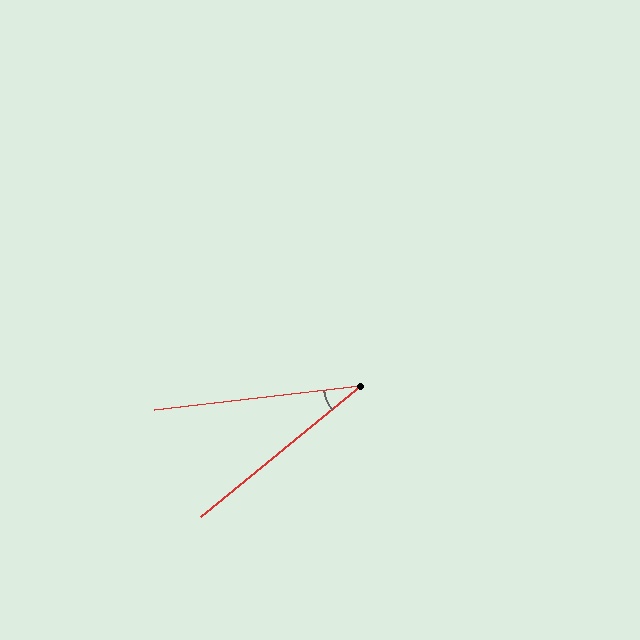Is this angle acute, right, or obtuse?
It is acute.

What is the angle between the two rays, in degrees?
Approximately 33 degrees.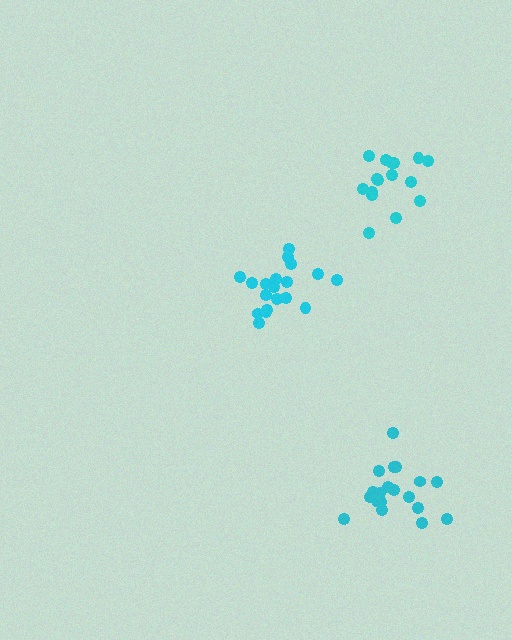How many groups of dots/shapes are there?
There are 3 groups.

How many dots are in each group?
Group 1: 16 dots, Group 2: 19 dots, Group 3: 19 dots (54 total).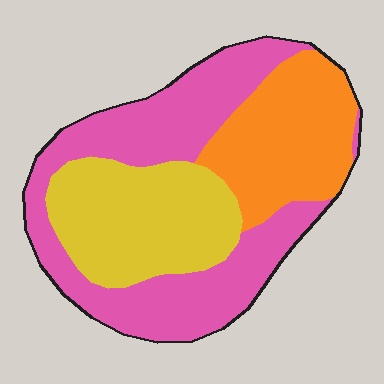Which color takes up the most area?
Pink, at roughly 45%.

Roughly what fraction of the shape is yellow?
Yellow takes up about one quarter (1/4) of the shape.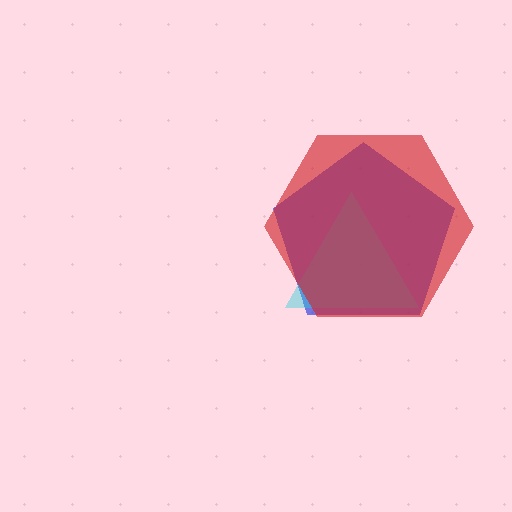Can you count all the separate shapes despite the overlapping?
Yes, there are 3 separate shapes.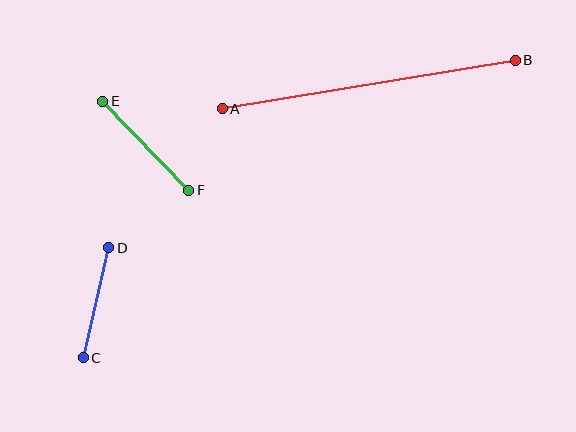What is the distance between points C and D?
The distance is approximately 113 pixels.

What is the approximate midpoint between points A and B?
The midpoint is at approximately (369, 84) pixels.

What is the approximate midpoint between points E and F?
The midpoint is at approximately (146, 146) pixels.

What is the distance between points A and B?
The distance is approximately 297 pixels.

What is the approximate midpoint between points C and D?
The midpoint is at approximately (96, 303) pixels.